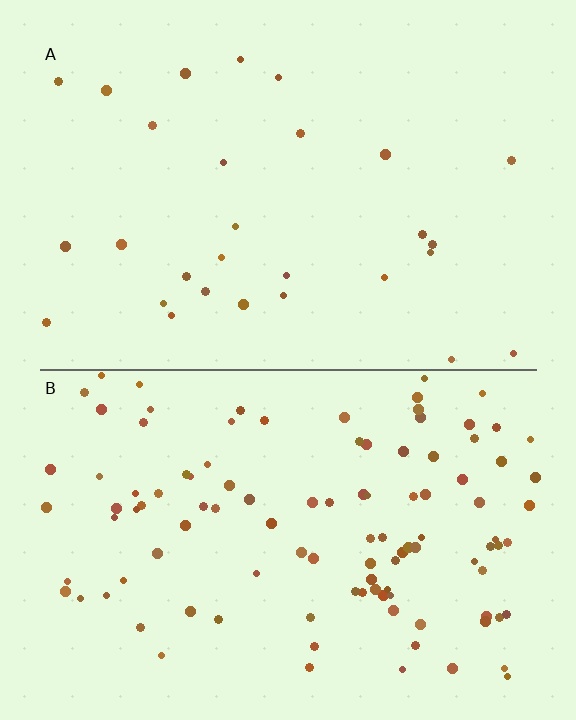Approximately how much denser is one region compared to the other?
Approximately 3.8× — region B over region A.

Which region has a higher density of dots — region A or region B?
B (the bottom).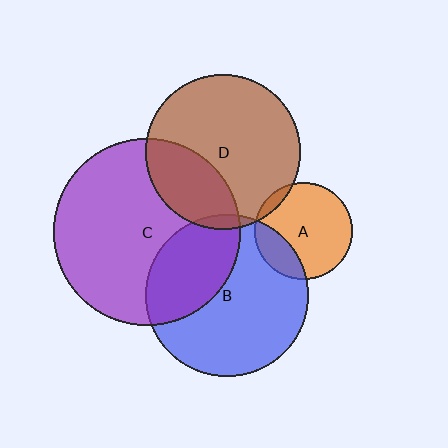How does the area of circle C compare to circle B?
Approximately 1.3 times.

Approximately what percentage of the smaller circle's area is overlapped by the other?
Approximately 35%.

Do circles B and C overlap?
Yes.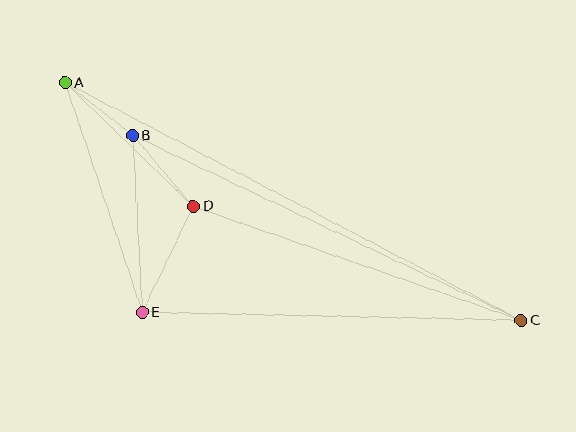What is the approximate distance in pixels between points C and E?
The distance between C and E is approximately 379 pixels.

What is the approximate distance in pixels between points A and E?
The distance between A and E is approximately 242 pixels.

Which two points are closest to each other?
Points A and B are closest to each other.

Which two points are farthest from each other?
Points A and C are farthest from each other.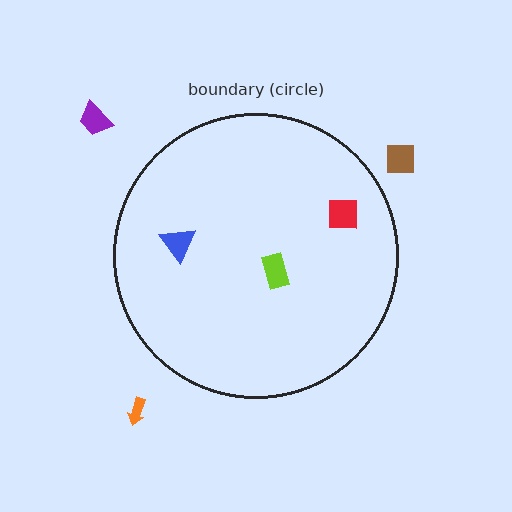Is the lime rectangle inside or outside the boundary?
Inside.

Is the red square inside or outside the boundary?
Inside.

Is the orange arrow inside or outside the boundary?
Outside.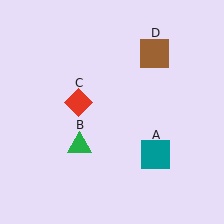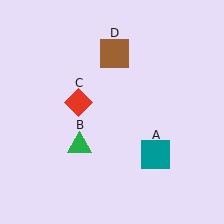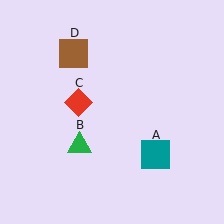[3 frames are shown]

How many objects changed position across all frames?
1 object changed position: brown square (object D).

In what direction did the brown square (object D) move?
The brown square (object D) moved left.